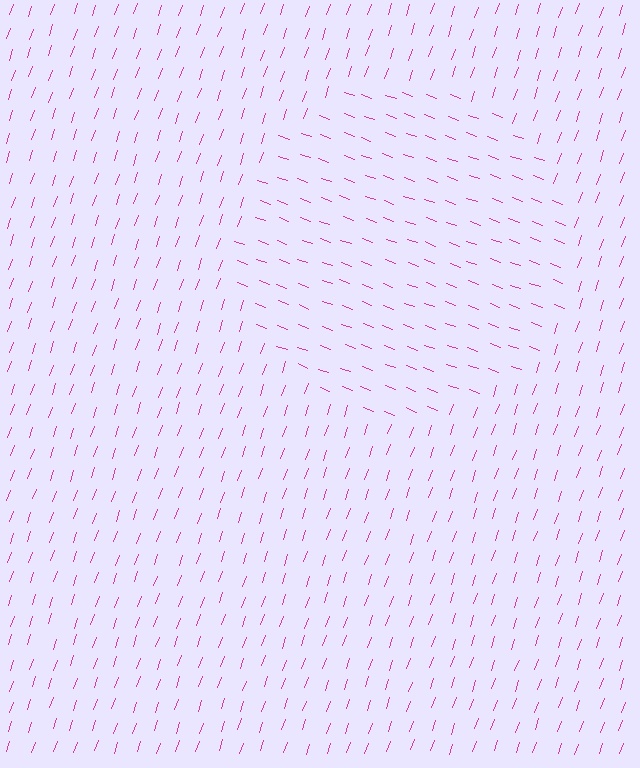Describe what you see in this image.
The image is filled with small magenta line segments. A circle region in the image has lines oriented differently from the surrounding lines, creating a visible texture boundary.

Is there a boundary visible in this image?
Yes, there is a texture boundary formed by a change in line orientation.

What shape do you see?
I see a circle.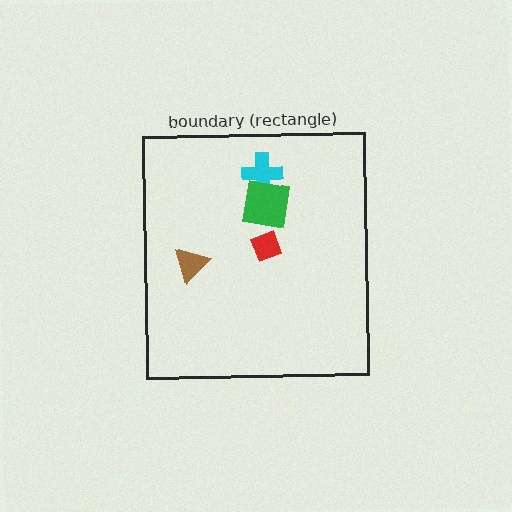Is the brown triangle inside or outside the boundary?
Inside.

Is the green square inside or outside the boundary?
Inside.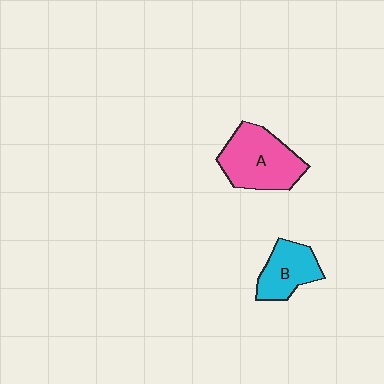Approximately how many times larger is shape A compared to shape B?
Approximately 1.5 times.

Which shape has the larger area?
Shape A (pink).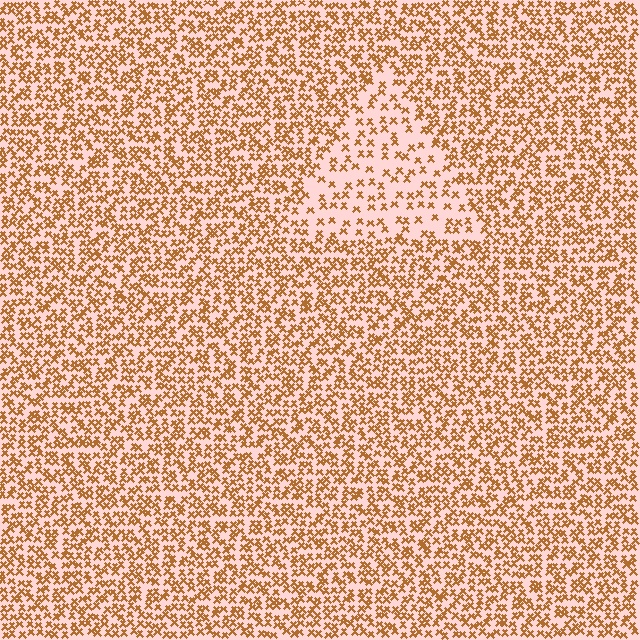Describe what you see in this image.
The image contains small brown elements arranged at two different densities. A triangle-shaped region is visible where the elements are less densely packed than the surrounding area.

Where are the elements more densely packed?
The elements are more densely packed outside the triangle boundary.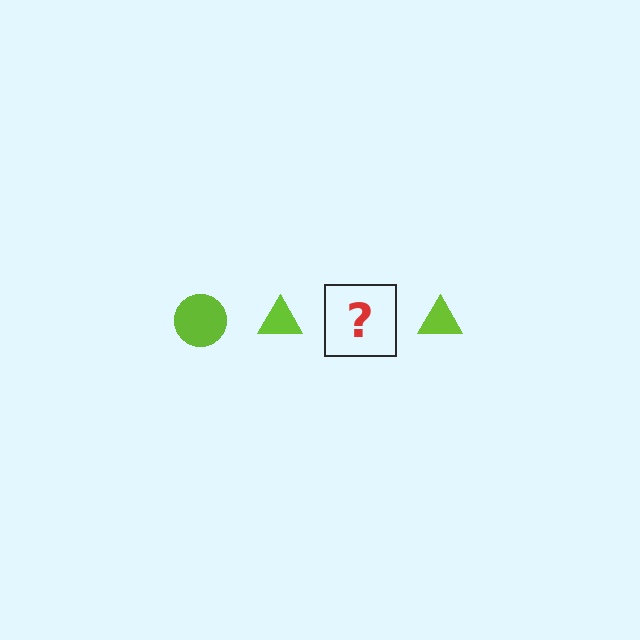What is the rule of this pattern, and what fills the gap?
The rule is that the pattern cycles through circle, triangle shapes in lime. The gap should be filled with a lime circle.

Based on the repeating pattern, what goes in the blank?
The blank should be a lime circle.